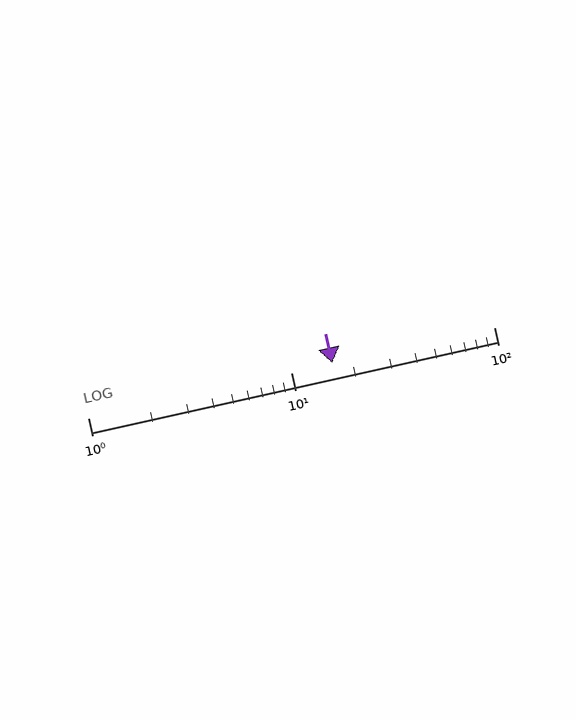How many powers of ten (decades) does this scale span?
The scale spans 2 decades, from 1 to 100.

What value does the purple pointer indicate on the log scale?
The pointer indicates approximately 16.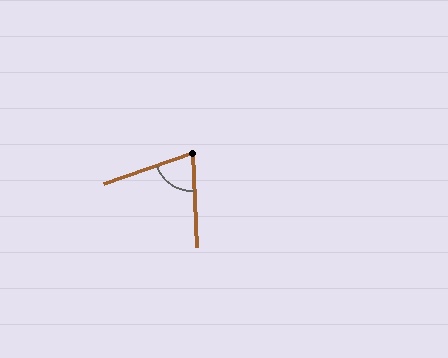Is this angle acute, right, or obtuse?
It is acute.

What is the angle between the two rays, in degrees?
Approximately 73 degrees.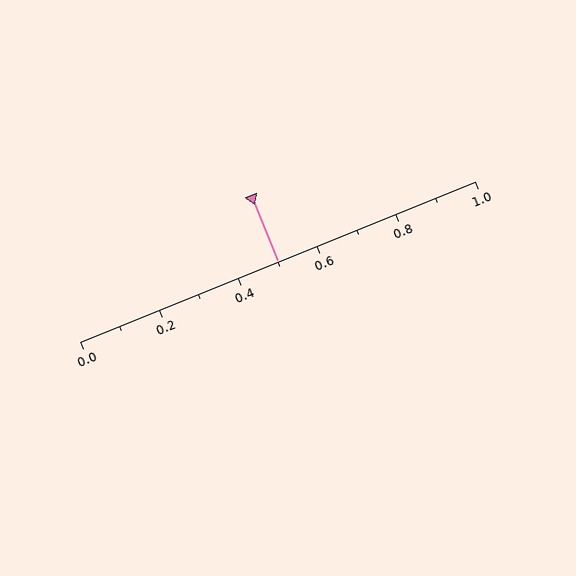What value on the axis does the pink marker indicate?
The marker indicates approximately 0.5.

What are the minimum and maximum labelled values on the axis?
The axis runs from 0.0 to 1.0.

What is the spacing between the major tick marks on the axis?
The major ticks are spaced 0.2 apart.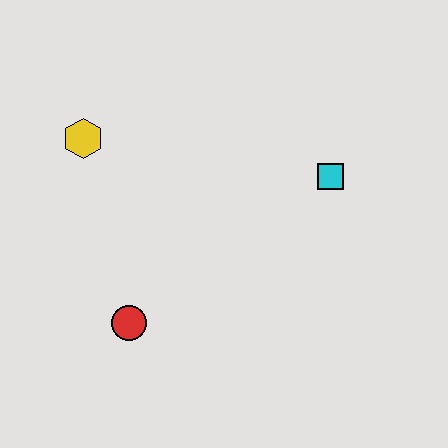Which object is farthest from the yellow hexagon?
The cyan square is farthest from the yellow hexagon.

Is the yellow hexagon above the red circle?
Yes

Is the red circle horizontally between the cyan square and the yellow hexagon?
Yes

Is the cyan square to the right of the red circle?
Yes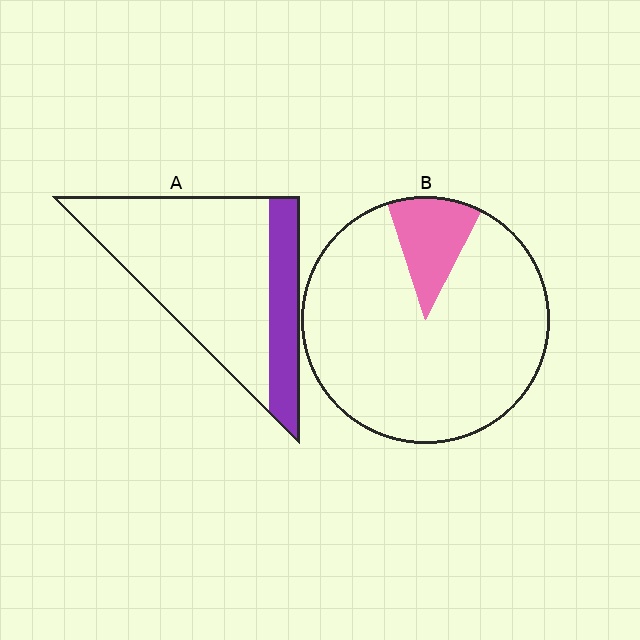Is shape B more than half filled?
No.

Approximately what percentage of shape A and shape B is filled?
A is approximately 25% and B is approximately 15%.